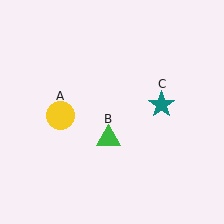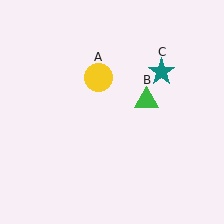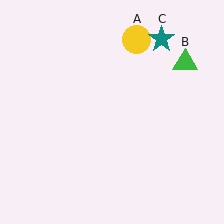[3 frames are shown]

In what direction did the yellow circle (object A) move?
The yellow circle (object A) moved up and to the right.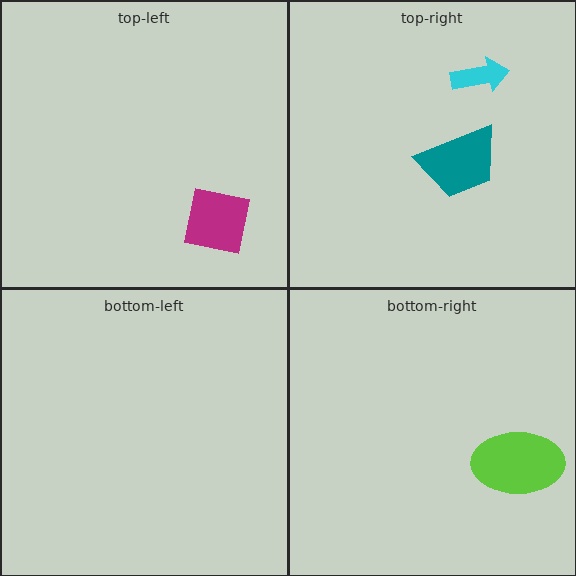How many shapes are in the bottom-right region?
1.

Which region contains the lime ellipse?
The bottom-right region.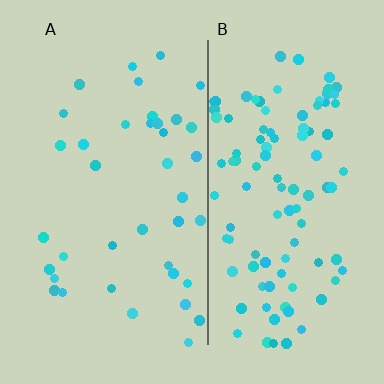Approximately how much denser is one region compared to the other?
Approximately 2.7× — region B over region A.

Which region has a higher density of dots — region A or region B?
B (the right).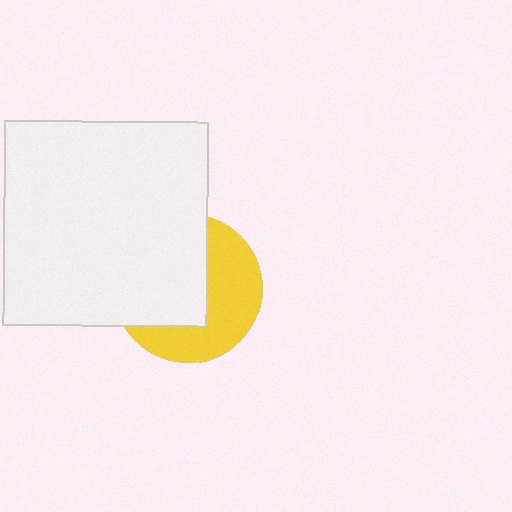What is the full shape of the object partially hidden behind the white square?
The partially hidden object is a yellow circle.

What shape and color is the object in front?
The object in front is a white square.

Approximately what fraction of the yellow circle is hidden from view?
Roughly 53% of the yellow circle is hidden behind the white square.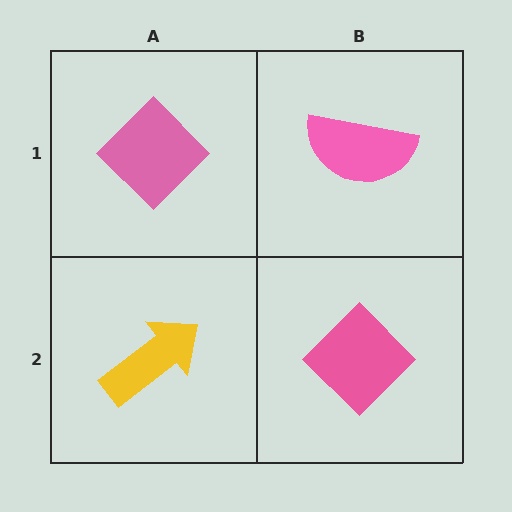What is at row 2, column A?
A yellow arrow.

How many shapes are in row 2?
2 shapes.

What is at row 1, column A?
A pink diamond.